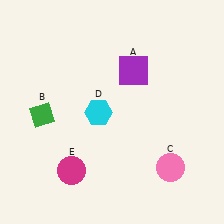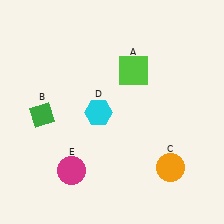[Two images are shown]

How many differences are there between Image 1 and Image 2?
There are 2 differences between the two images.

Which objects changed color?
A changed from purple to lime. C changed from pink to orange.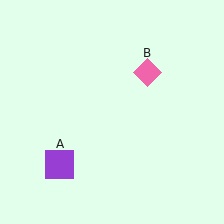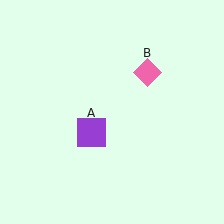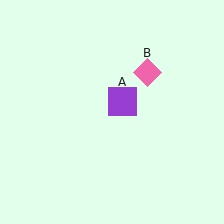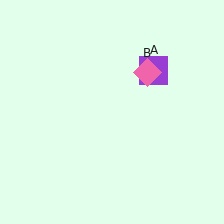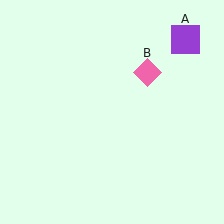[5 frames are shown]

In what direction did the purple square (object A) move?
The purple square (object A) moved up and to the right.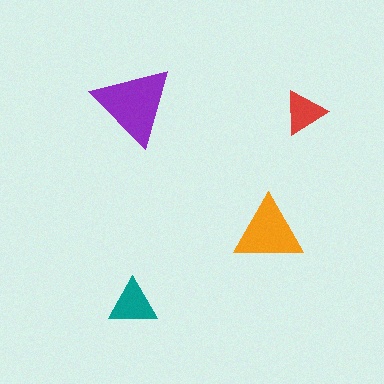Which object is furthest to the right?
The red triangle is rightmost.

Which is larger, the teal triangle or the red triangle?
The teal one.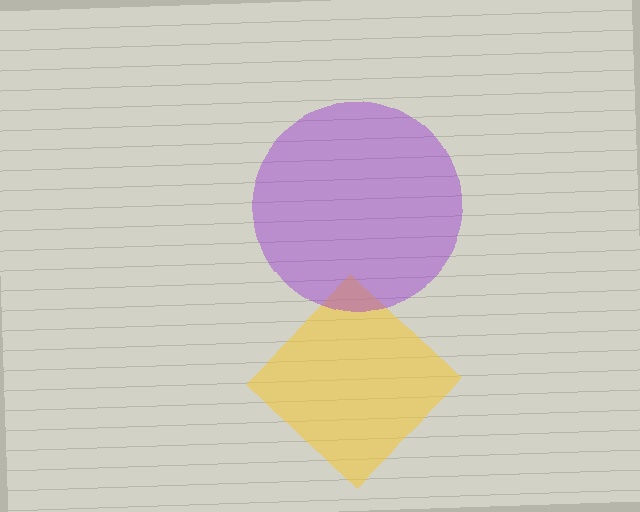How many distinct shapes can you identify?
There are 2 distinct shapes: a yellow diamond, a purple circle.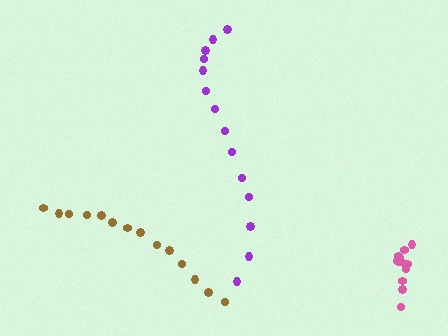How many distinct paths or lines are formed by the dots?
There are 3 distinct paths.